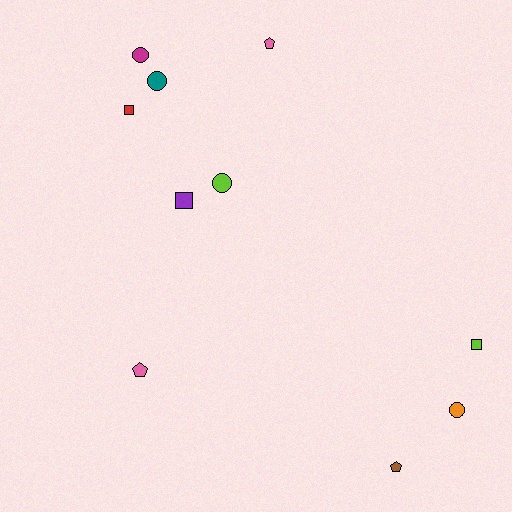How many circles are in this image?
There are 4 circles.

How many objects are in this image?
There are 10 objects.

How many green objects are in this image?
There are no green objects.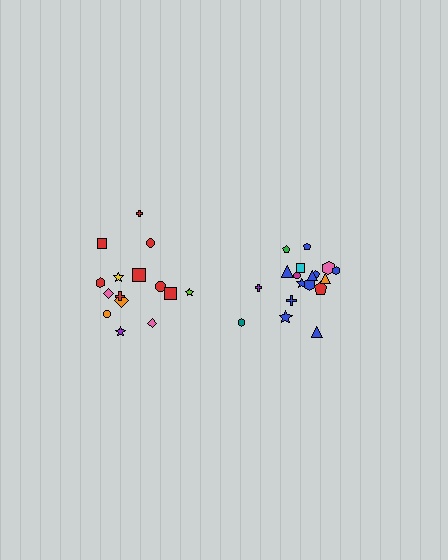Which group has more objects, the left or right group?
The right group.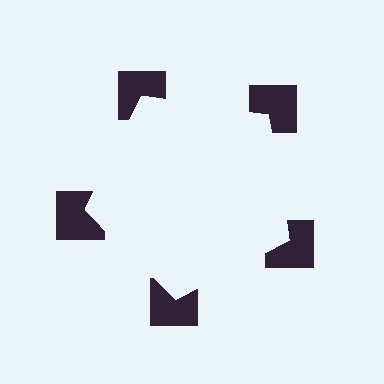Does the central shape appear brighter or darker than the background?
It typically appears slightly brighter than the background, even though no actual brightness change is drawn.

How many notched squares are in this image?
There are 5 — one at each vertex of the illusory pentagon.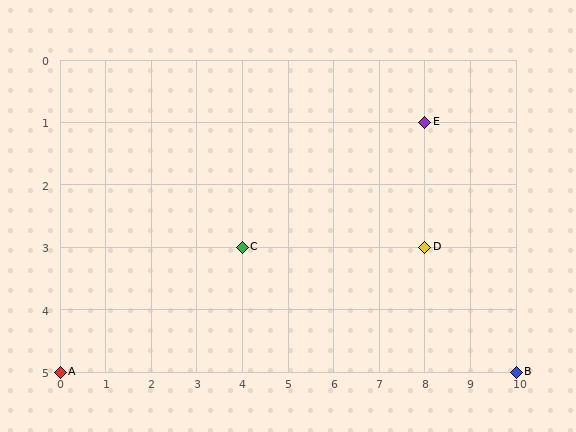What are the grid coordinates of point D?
Point D is at grid coordinates (8, 3).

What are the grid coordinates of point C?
Point C is at grid coordinates (4, 3).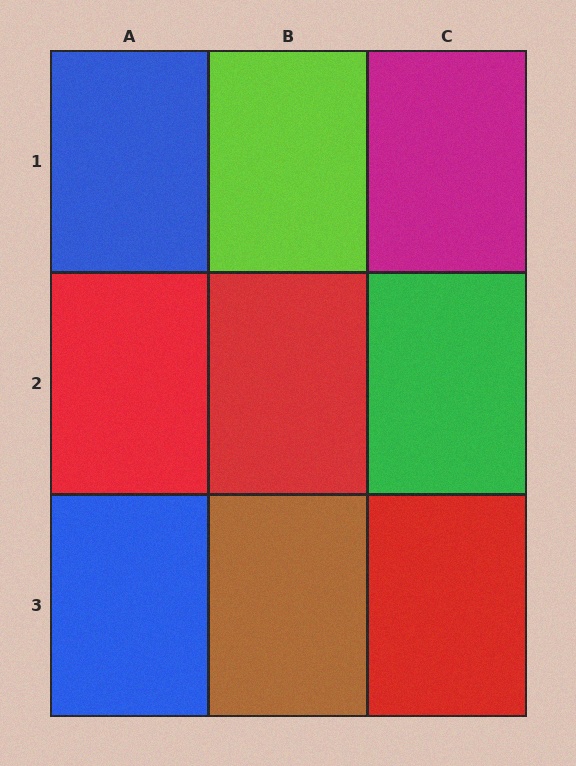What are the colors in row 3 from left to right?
Blue, brown, red.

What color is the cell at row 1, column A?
Blue.